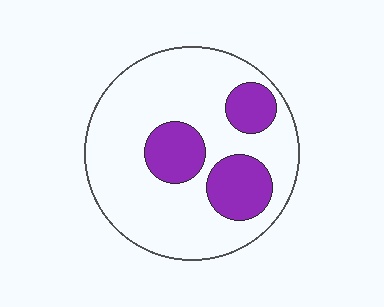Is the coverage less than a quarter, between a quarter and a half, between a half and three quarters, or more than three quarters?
Less than a quarter.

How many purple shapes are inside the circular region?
3.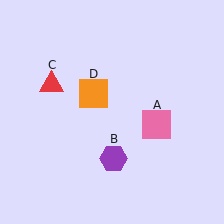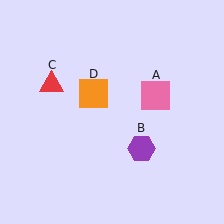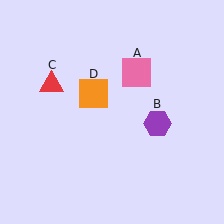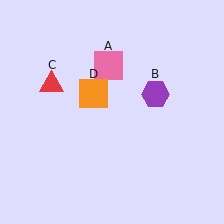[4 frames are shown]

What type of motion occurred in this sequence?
The pink square (object A), purple hexagon (object B) rotated counterclockwise around the center of the scene.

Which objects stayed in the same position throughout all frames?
Red triangle (object C) and orange square (object D) remained stationary.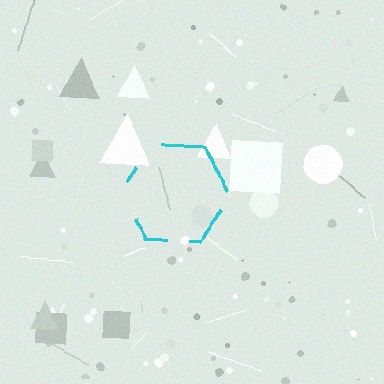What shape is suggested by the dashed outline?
The dashed outline suggests a hexagon.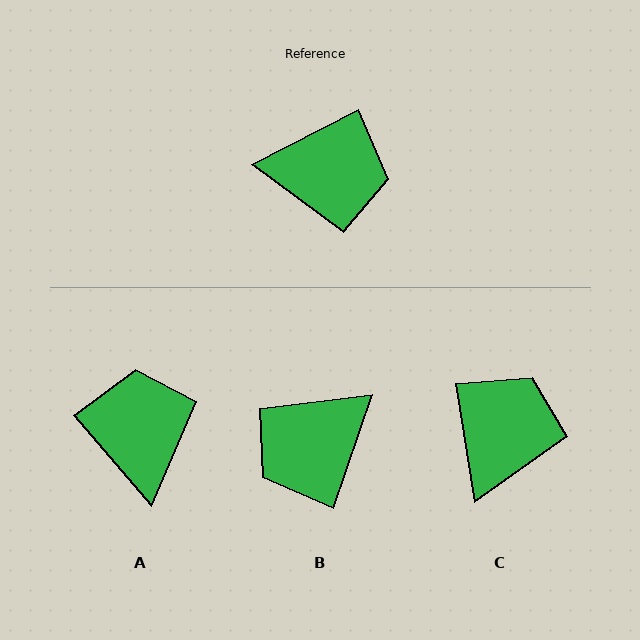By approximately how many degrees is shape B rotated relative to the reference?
Approximately 137 degrees clockwise.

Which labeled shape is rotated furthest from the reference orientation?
B, about 137 degrees away.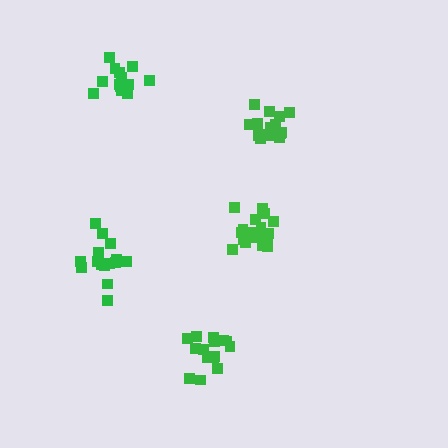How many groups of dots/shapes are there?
There are 5 groups.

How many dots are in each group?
Group 1: 15 dots, Group 2: 15 dots, Group 3: 17 dots, Group 4: 16 dots, Group 5: 21 dots (84 total).